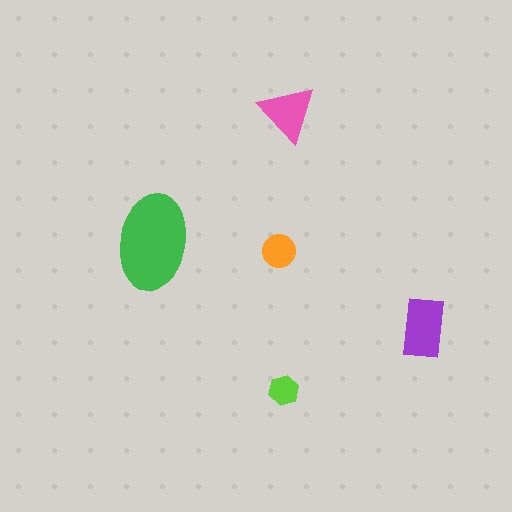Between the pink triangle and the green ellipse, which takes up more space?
The green ellipse.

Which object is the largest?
The green ellipse.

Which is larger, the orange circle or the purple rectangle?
The purple rectangle.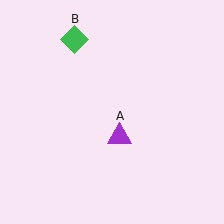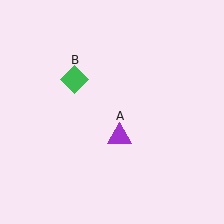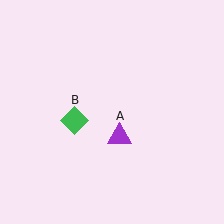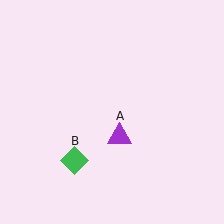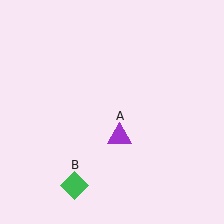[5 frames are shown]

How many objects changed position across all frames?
1 object changed position: green diamond (object B).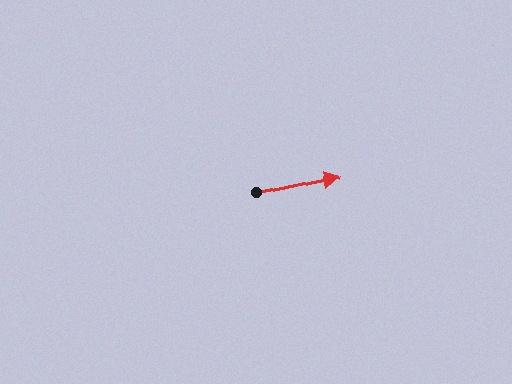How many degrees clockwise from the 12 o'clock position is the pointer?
Approximately 78 degrees.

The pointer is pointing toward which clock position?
Roughly 3 o'clock.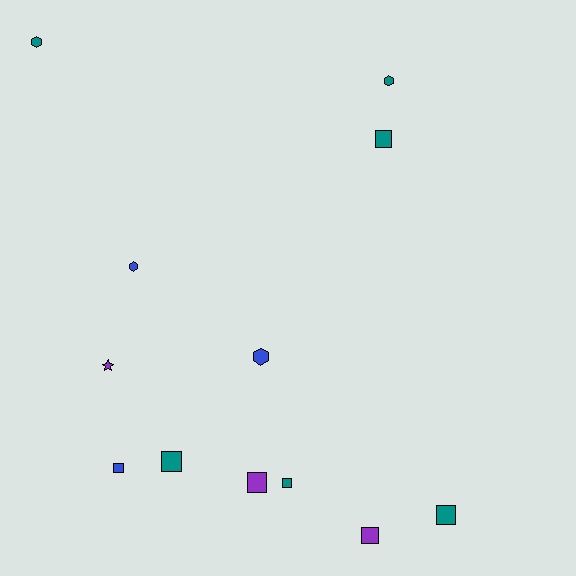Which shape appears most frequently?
Square, with 7 objects.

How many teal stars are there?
There are no teal stars.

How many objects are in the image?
There are 12 objects.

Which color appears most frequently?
Teal, with 6 objects.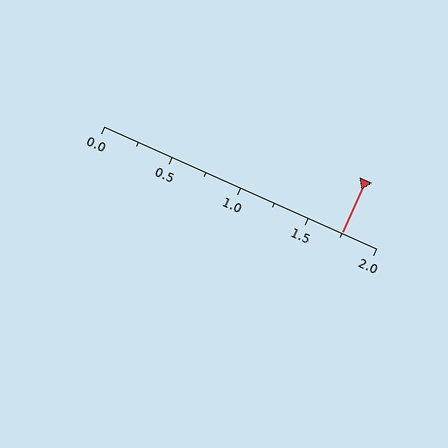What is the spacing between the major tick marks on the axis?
The major ticks are spaced 0.5 apart.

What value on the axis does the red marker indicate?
The marker indicates approximately 1.75.